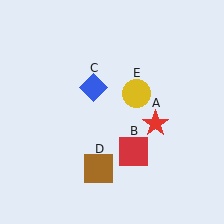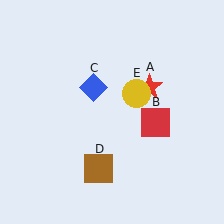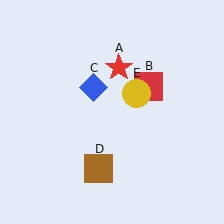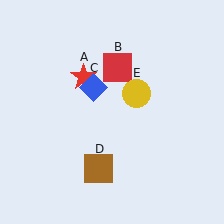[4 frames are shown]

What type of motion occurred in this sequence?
The red star (object A), red square (object B) rotated counterclockwise around the center of the scene.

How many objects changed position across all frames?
2 objects changed position: red star (object A), red square (object B).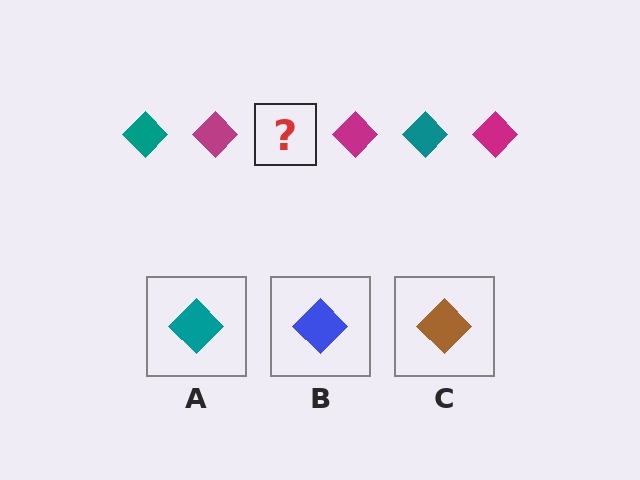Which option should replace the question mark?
Option A.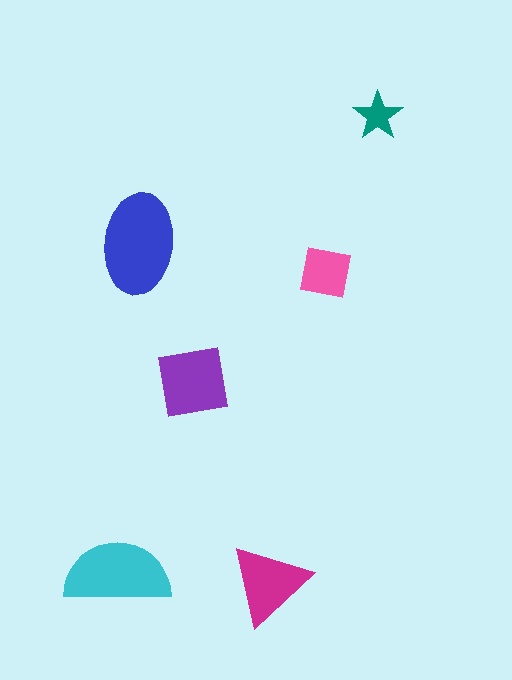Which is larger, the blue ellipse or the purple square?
The blue ellipse.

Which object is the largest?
The blue ellipse.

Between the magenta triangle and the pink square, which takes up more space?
The magenta triangle.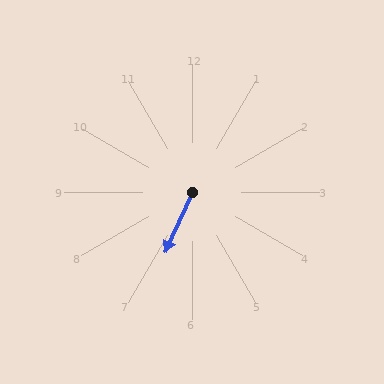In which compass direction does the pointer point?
Southwest.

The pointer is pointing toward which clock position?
Roughly 7 o'clock.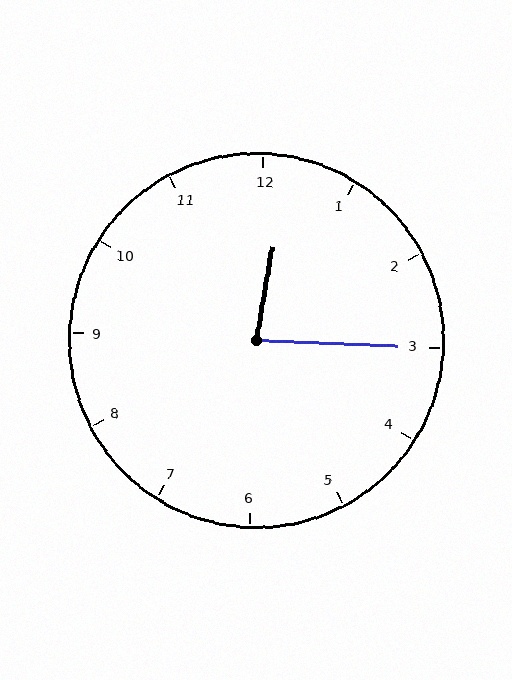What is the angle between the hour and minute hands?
Approximately 82 degrees.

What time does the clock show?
12:15.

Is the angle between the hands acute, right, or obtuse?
It is acute.